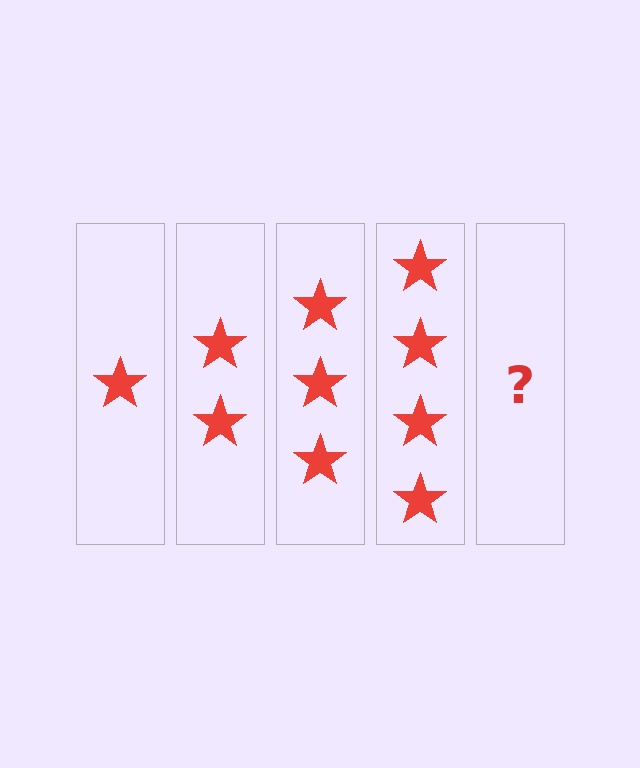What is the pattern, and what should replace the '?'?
The pattern is that each step adds one more star. The '?' should be 5 stars.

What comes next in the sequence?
The next element should be 5 stars.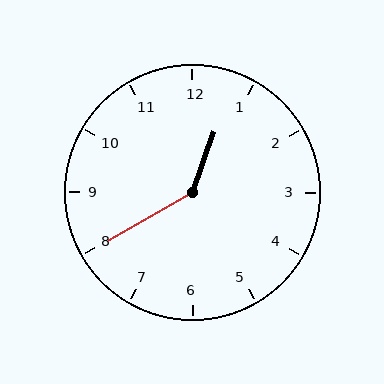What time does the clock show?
12:40.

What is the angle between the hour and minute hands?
Approximately 140 degrees.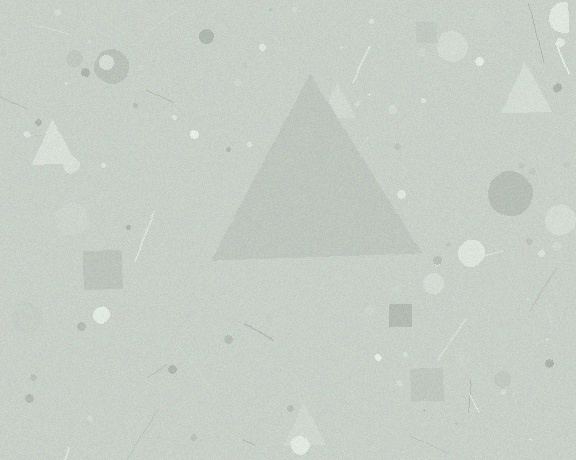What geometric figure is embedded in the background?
A triangle is embedded in the background.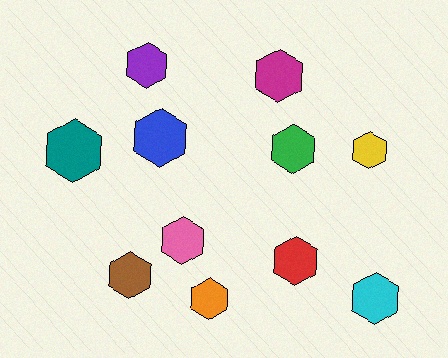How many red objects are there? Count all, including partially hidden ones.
There is 1 red object.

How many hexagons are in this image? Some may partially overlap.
There are 11 hexagons.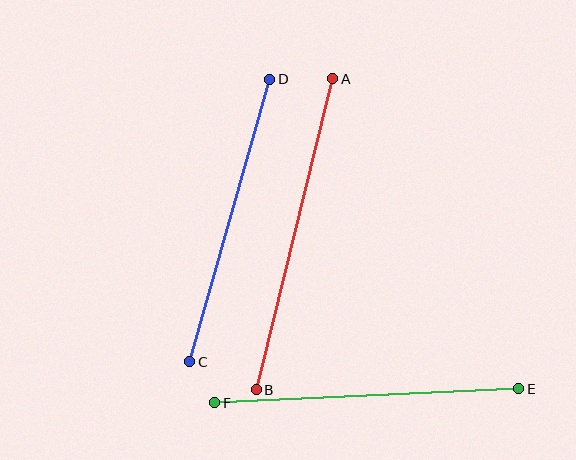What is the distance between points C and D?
The distance is approximately 294 pixels.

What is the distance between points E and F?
The distance is approximately 304 pixels.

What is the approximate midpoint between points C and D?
The midpoint is at approximately (230, 220) pixels.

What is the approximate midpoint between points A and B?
The midpoint is at approximately (294, 234) pixels.